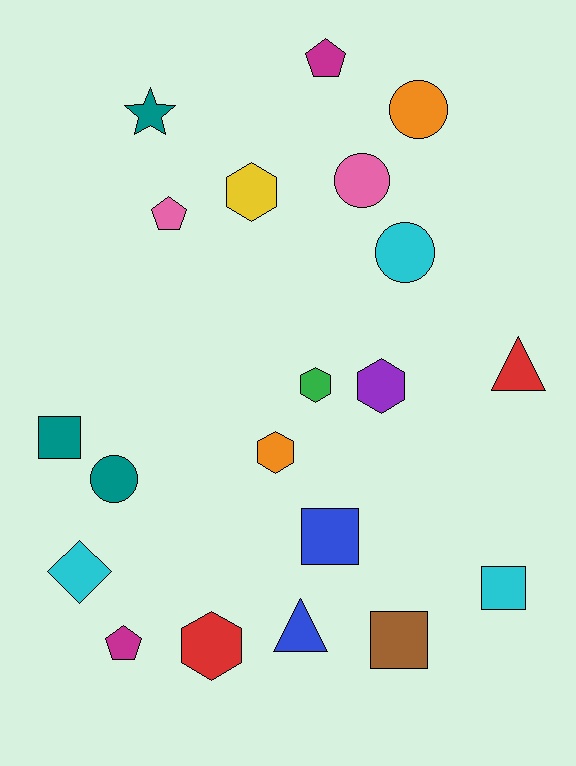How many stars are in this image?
There is 1 star.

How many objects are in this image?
There are 20 objects.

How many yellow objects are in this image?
There is 1 yellow object.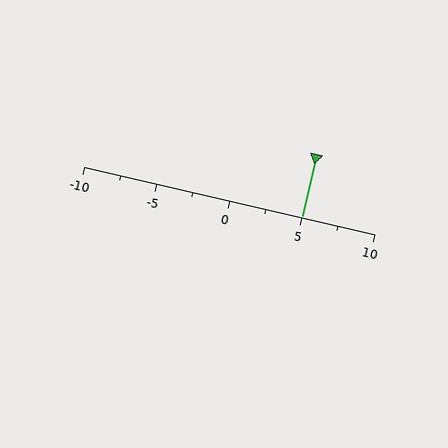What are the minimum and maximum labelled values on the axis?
The axis runs from -10 to 10.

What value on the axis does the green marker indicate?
The marker indicates approximately 5.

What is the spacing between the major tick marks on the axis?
The major ticks are spaced 5 apart.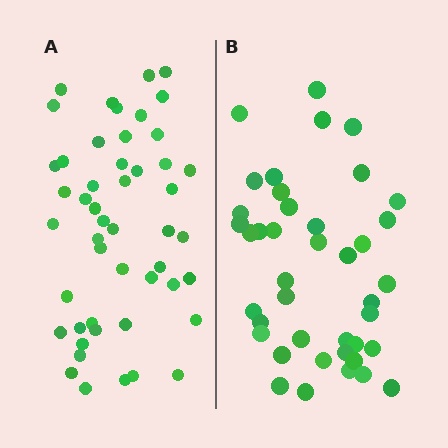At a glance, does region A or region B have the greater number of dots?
Region A (the left region) has more dots.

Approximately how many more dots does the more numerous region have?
Region A has roughly 8 or so more dots than region B.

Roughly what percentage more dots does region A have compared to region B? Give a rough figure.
About 20% more.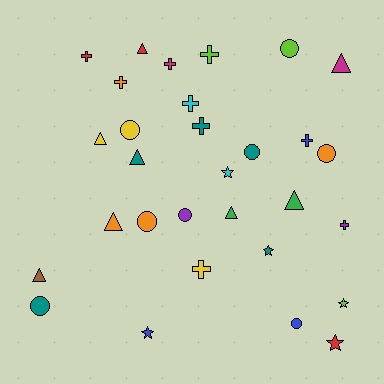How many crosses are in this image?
There are 9 crosses.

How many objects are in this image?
There are 30 objects.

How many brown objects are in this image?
There is 1 brown object.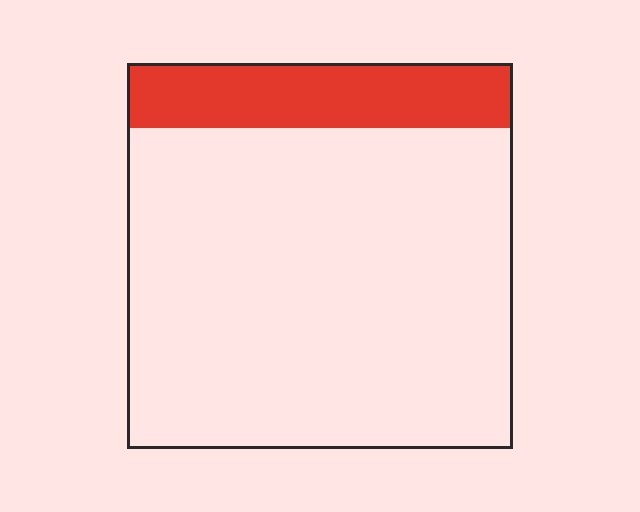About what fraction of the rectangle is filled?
About one sixth (1/6).